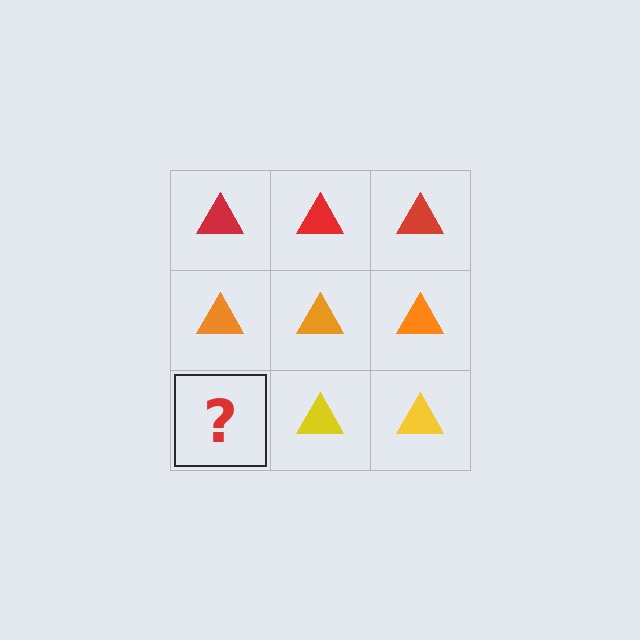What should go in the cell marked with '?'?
The missing cell should contain a yellow triangle.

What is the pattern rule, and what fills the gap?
The rule is that each row has a consistent color. The gap should be filled with a yellow triangle.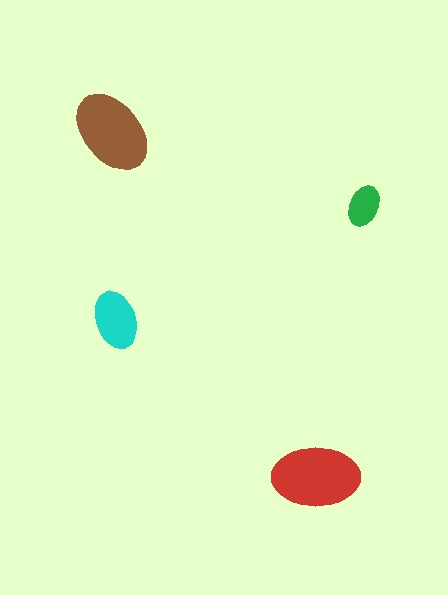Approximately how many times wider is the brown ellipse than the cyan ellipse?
About 1.5 times wider.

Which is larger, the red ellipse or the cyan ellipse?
The red one.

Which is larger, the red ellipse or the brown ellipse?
The red one.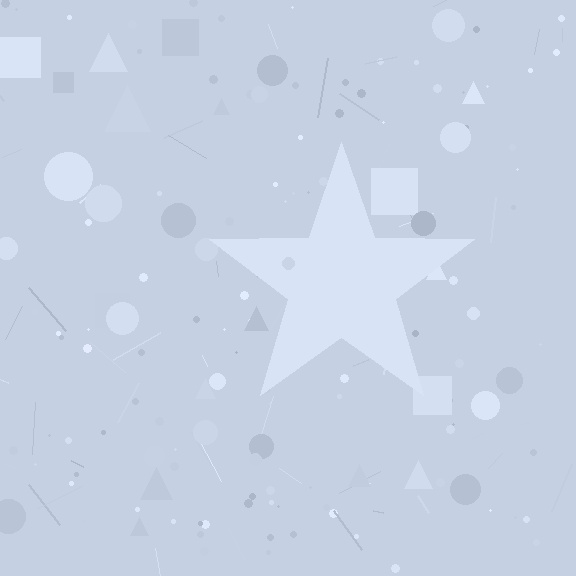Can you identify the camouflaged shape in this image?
The camouflaged shape is a star.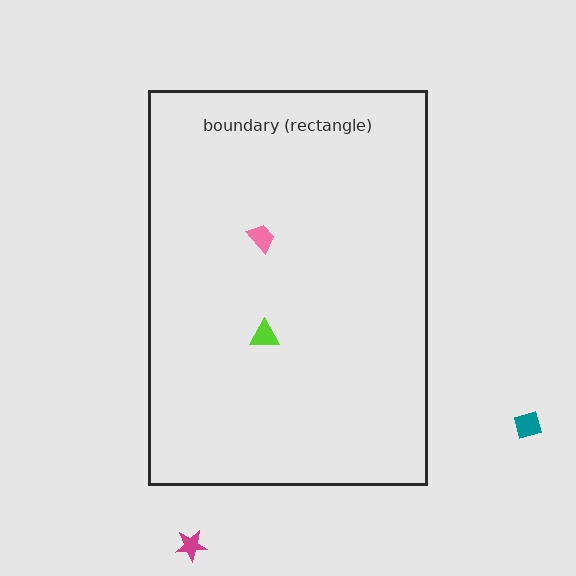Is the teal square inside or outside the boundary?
Outside.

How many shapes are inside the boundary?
2 inside, 2 outside.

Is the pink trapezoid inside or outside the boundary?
Inside.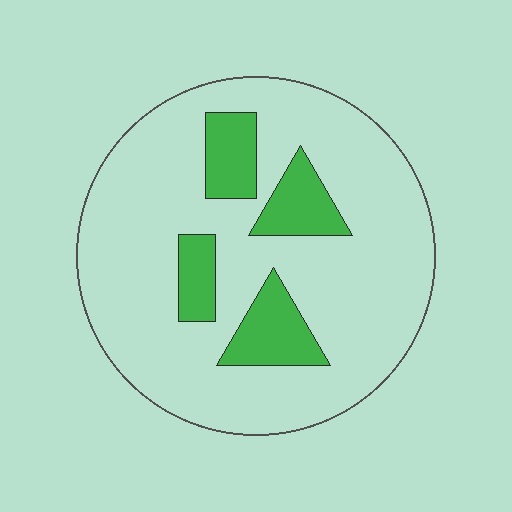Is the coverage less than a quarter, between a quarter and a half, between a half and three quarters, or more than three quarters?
Less than a quarter.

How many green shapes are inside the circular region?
4.